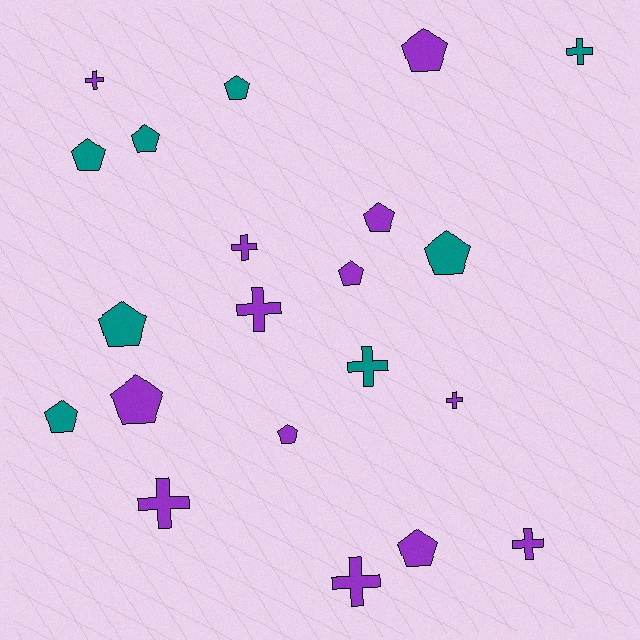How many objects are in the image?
There are 21 objects.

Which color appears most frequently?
Purple, with 13 objects.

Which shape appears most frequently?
Pentagon, with 12 objects.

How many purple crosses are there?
There are 7 purple crosses.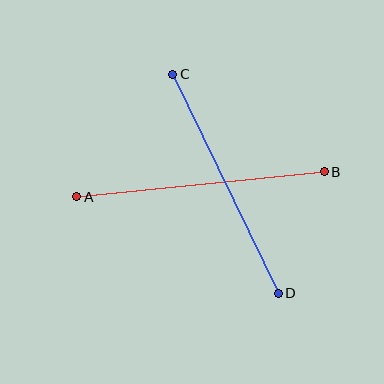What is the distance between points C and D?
The distance is approximately 243 pixels.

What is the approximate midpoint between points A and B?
The midpoint is at approximately (200, 184) pixels.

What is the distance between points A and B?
The distance is approximately 249 pixels.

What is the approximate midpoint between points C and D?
The midpoint is at approximately (225, 184) pixels.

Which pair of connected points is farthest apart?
Points A and B are farthest apart.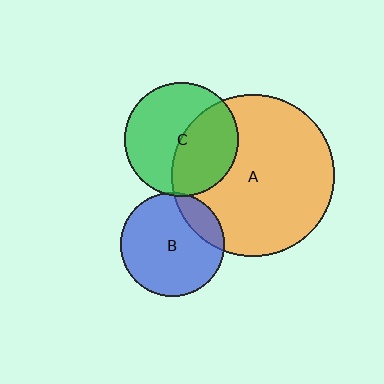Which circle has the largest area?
Circle A (orange).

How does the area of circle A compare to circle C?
Approximately 2.0 times.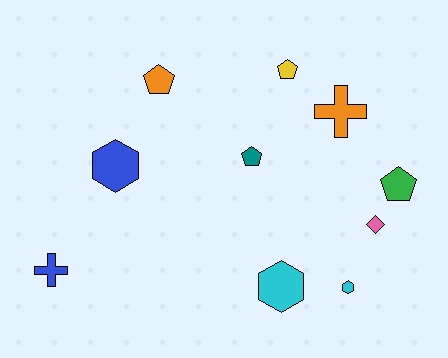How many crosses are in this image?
There are 2 crosses.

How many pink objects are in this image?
There is 1 pink object.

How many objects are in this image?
There are 10 objects.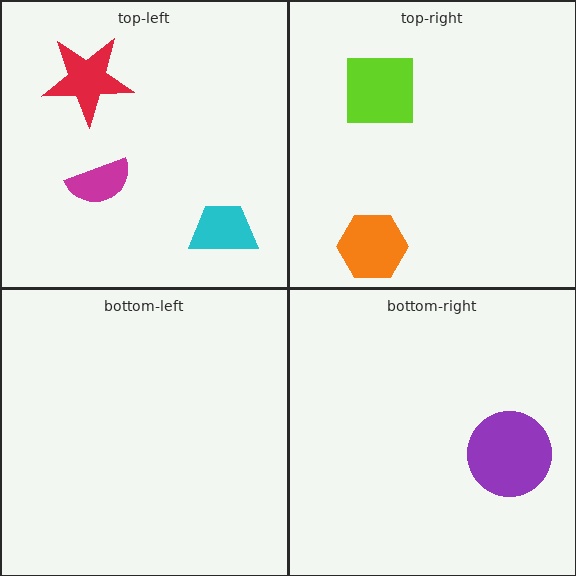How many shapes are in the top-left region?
3.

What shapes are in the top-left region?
The magenta semicircle, the red star, the cyan trapezoid.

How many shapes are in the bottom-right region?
1.